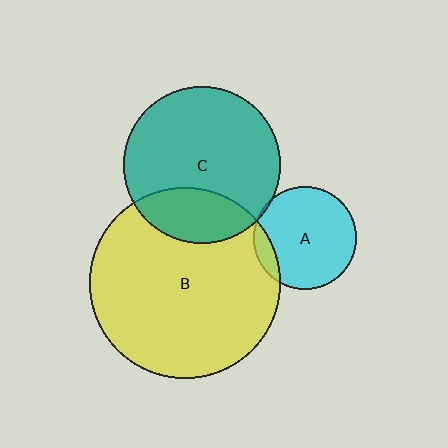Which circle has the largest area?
Circle B (yellow).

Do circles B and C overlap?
Yes.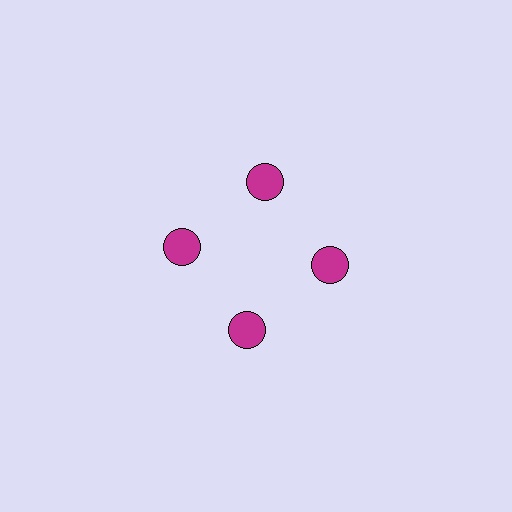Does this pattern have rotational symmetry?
Yes, this pattern has 4-fold rotational symmetry. It looks the same after rotating 90 degrees around the center.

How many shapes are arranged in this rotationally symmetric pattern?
There are 4 shapes, arranged in 4 groups of 1.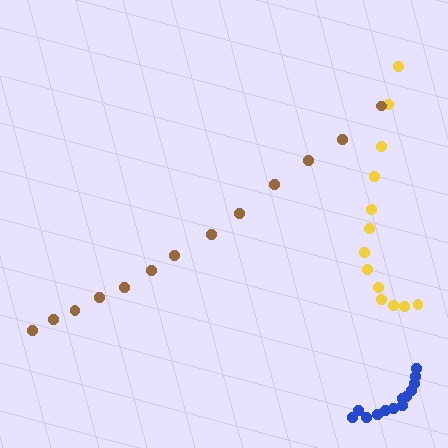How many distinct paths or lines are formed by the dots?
There are 3 distinct paths.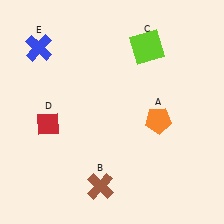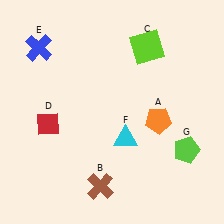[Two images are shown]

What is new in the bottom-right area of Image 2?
A cyan triangle (F) was added in the bottom-right area of Image 2.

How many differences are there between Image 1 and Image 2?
There are 2 differences between the two images.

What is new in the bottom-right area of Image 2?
A lime pentagon (G) was added in the bottom-right area of Image 2.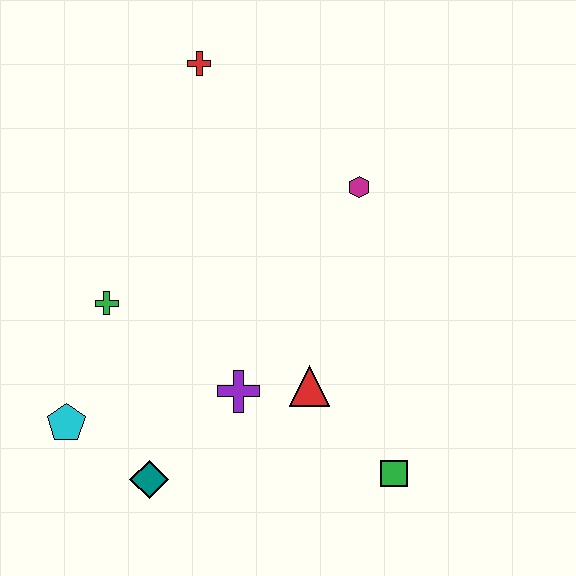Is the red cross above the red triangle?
Yes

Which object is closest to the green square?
The red triangle is closest to the green square.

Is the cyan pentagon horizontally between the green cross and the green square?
No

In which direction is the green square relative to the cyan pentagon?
The green square is to the right of the cyan pentagon.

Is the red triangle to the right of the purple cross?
Yes